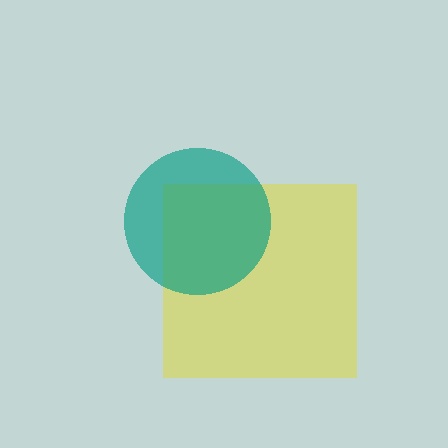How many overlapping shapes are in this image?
There are 2 overlapping shapes in the image.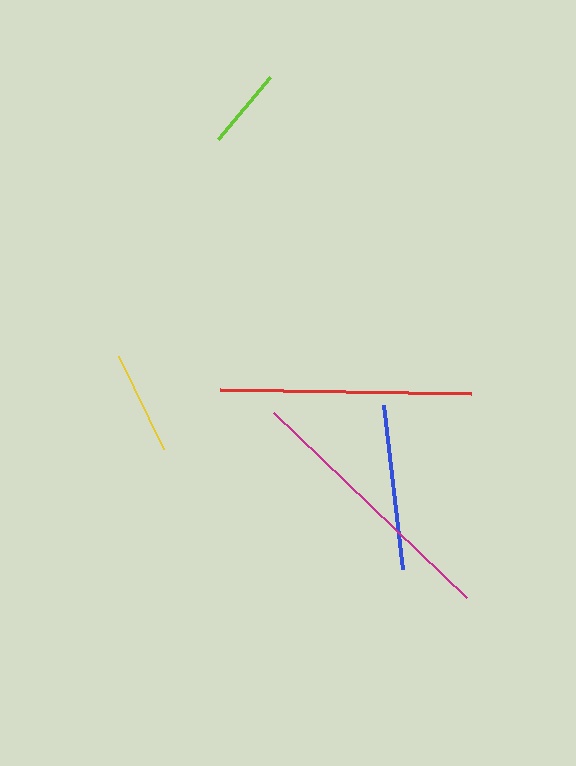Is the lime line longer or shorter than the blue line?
The blue line is longer than the lime line.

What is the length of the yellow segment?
The yellow segment is approximately 104 pixels long.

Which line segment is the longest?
The magenta line is the longest at approximately 268 pixels.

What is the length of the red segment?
The red segment is approximately 251 pixels long.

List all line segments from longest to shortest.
From longest to shortest: magenta, red, blue, yellow, lime.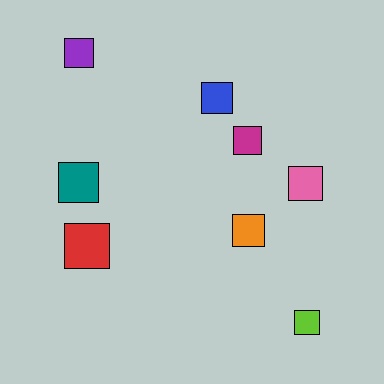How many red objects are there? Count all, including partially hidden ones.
There is 1 red object.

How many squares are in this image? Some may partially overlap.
There are 8 squares.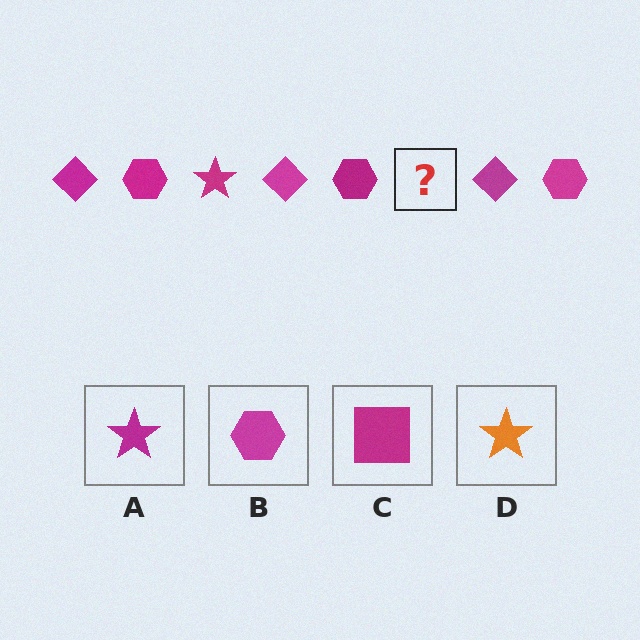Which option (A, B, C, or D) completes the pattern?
A.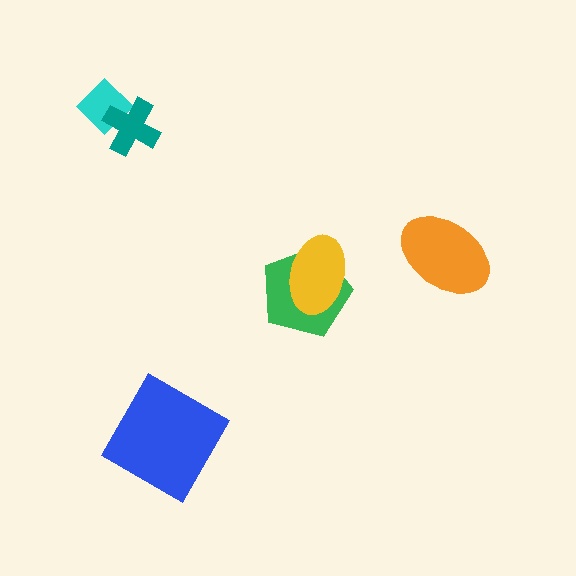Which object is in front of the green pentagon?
The yellow ellipse is in front of the green pentagon.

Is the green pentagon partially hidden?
Yes, it is partially covered by another shape.